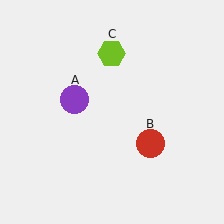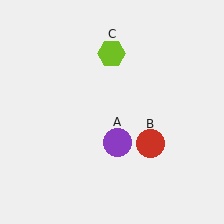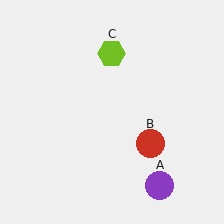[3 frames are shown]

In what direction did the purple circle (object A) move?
The purple circle (object A) moved down and to the right.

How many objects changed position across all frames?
1 object changed position: purple circle (object A).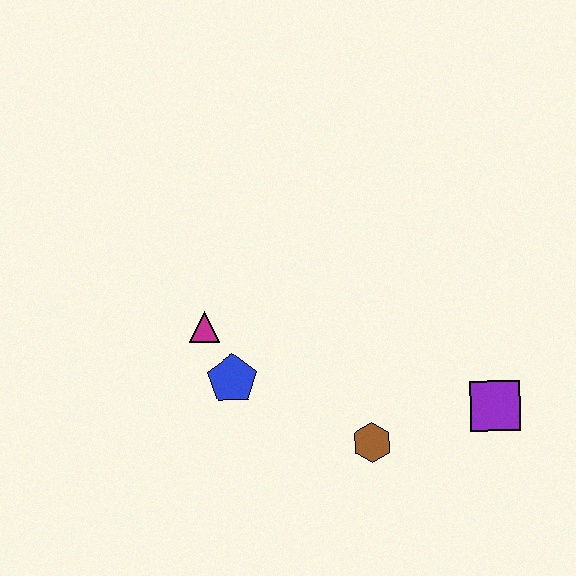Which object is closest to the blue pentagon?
The magenta triangle is closest to the blue pentagon.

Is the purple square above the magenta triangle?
No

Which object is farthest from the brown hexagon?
The magenta triangle is farthest from the brown hexagon.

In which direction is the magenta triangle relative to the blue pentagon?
The magenta triangle is above the blue pentagon.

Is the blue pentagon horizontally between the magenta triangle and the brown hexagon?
Yes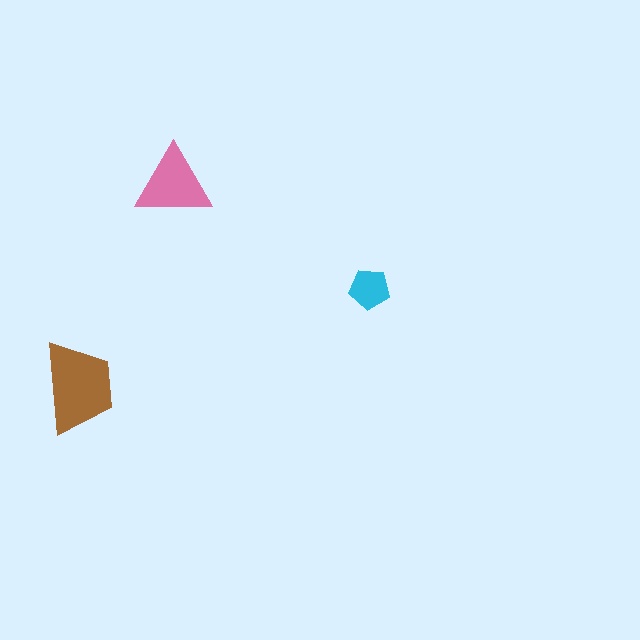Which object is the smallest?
The cyan pentagon.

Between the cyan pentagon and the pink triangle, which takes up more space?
The pink triangle.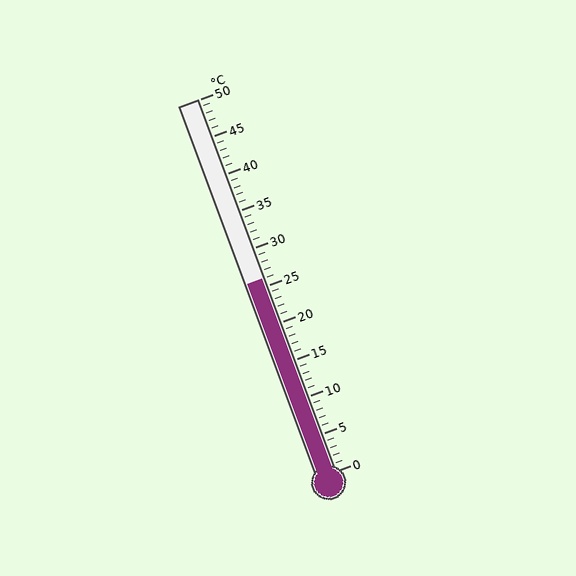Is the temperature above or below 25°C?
The temperature is above 25°C.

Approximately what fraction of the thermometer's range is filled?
The thermometer is filled to approximately 50% of its range.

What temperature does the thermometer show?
The thermometer shows approximately 26°C.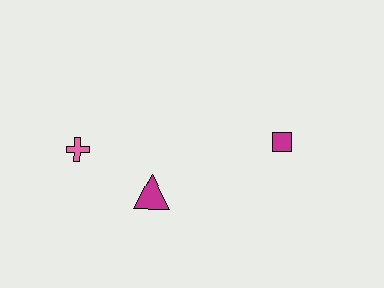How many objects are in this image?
There are 3 objects.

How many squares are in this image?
There is 1 square.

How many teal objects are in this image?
There are no teal objects.